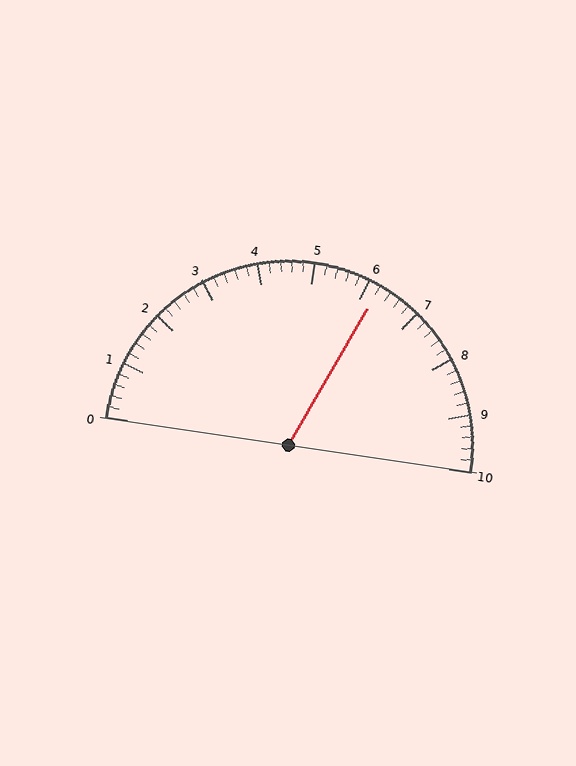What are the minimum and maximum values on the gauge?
The gauge ranges from 0 to 10.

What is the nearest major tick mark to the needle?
The nearest major tick mark is 6.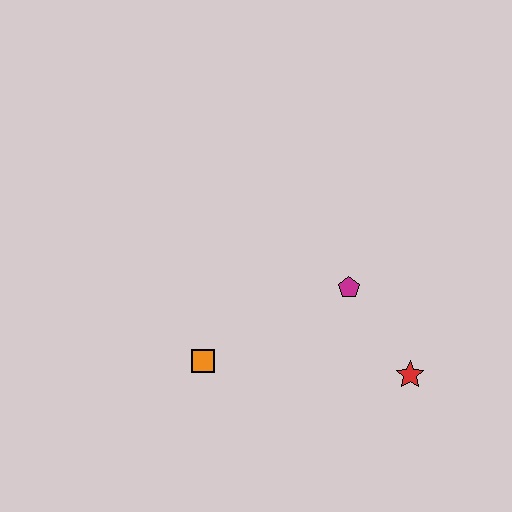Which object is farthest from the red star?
The orange square is farthest from the red star.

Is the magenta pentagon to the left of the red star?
Yes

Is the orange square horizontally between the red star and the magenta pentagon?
No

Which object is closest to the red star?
The magenta pentagon is closest to the red star.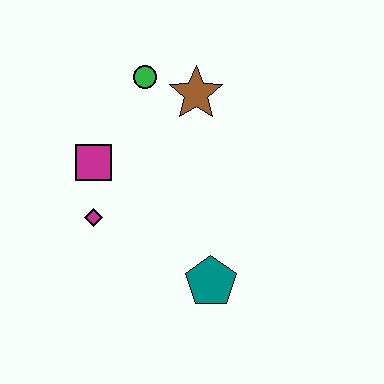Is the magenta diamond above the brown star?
No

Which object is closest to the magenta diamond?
The magenta square is closest to the magenta diamond.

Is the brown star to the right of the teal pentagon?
No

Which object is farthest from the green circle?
The teal pentagon is farthest from the green circle.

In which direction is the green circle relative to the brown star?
The green circle is to the left of the brown star.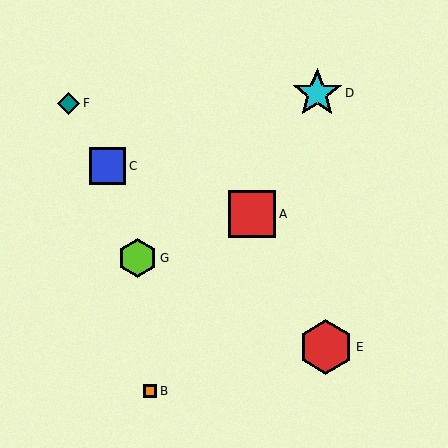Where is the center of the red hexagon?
The center of the red hexagon is at (326, 347).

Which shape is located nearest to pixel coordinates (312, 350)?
The red hexagon (labeled E) at (326, 347) is nearest to that location.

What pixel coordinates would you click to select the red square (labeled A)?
Click at (252, 214) to select the red square A.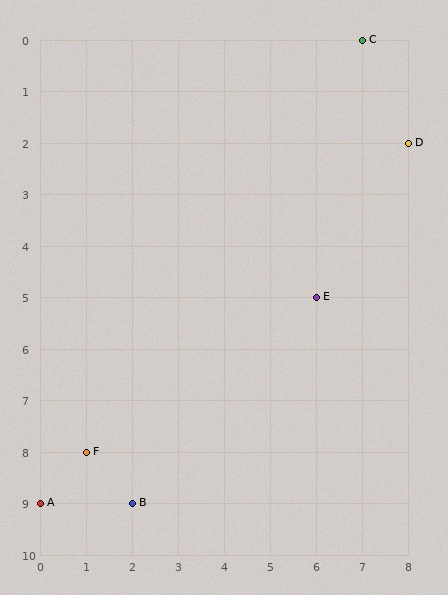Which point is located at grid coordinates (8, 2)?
Point D is at (8, 2).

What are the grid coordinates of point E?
Point E is at grid coordinates (6, 5).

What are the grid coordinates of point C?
Point C is at grid coordinates (7, 0).